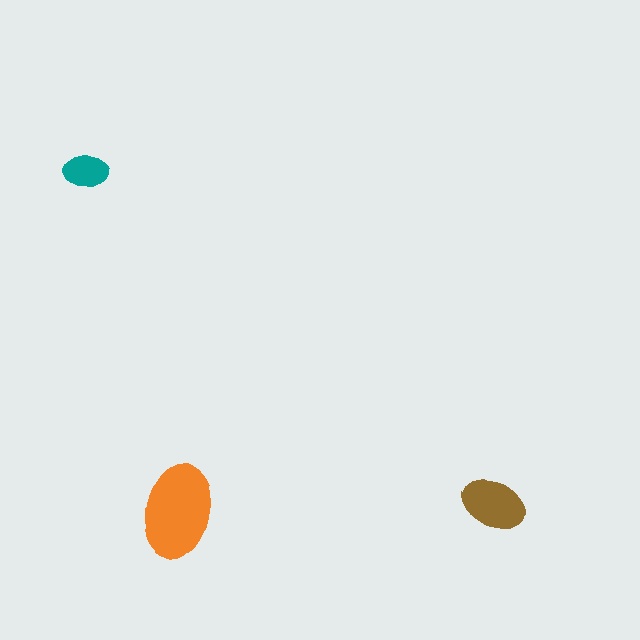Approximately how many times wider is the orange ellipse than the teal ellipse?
About 2 times wider.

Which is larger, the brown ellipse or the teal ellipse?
The brown one.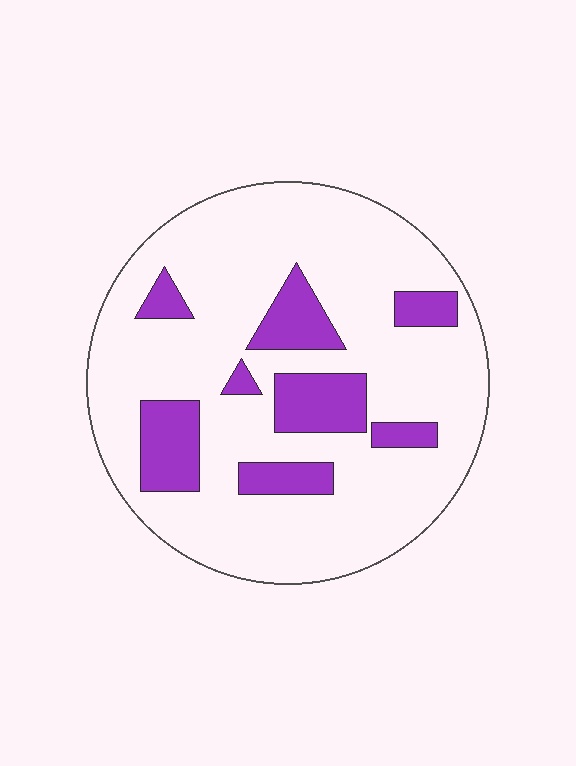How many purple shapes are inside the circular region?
8.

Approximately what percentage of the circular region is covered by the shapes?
Approximately 20%.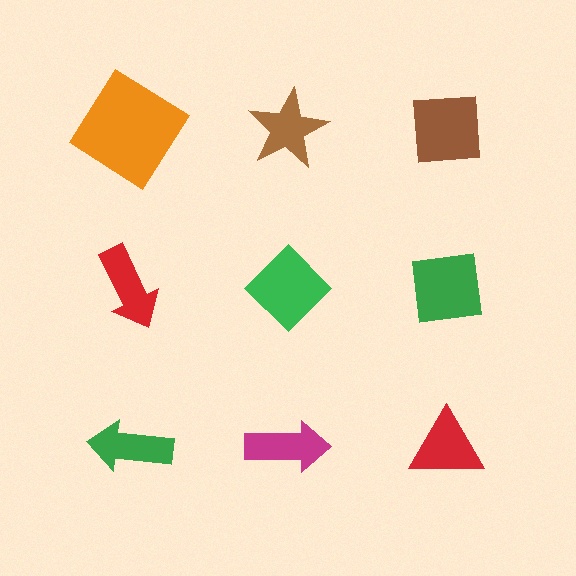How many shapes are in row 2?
3 shapes.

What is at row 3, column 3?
A red triangle.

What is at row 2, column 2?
A green diamond.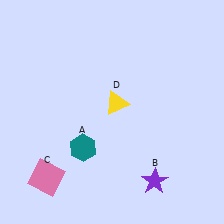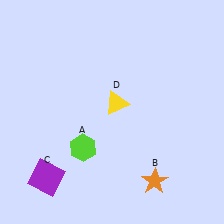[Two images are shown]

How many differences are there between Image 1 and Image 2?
There are 3 differences between the two images.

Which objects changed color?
A changed from teal to lime. B changed from purple to orange. C changed from pink to purple.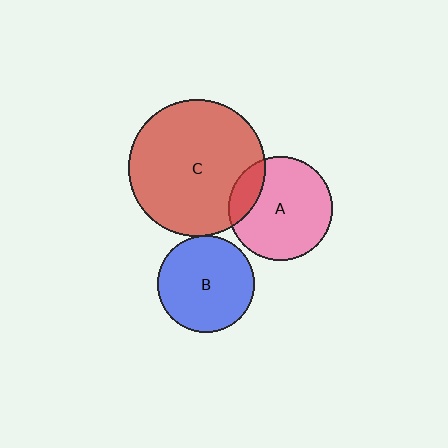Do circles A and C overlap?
Yes.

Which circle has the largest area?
Circle C (red).